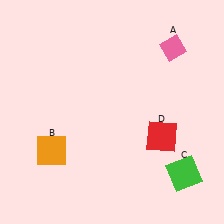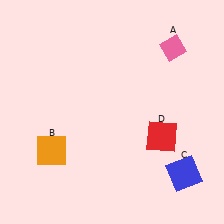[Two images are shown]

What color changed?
The square (C) changed from green in Image 1 to blue in Image 2.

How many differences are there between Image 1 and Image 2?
There is 1 difference between the two images.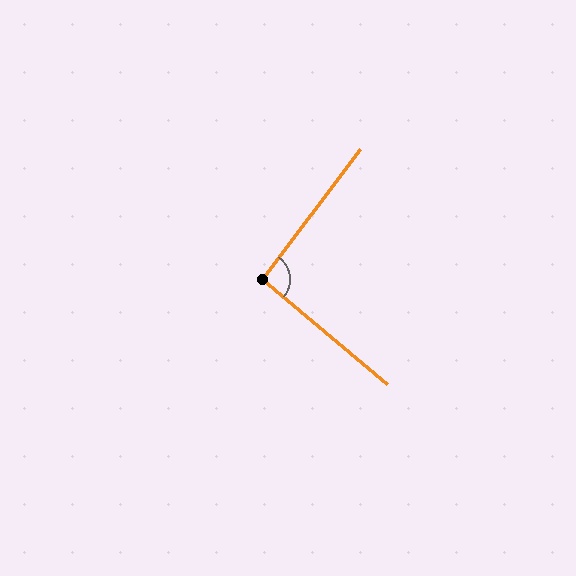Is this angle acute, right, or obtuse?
It is approximately a right angle.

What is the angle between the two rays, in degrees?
Approximately 93 degrees.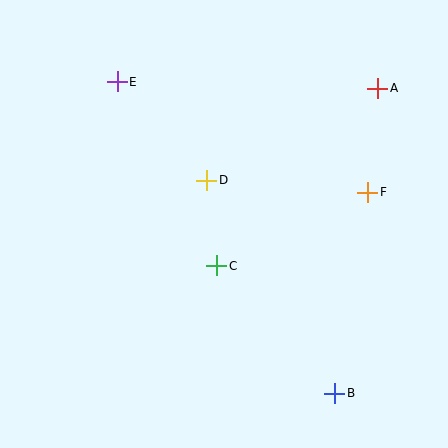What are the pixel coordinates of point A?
Point A is at (378, 88).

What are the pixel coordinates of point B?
Point B is at (335, 393).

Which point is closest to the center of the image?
Point C at (217, 266) is closest to the center.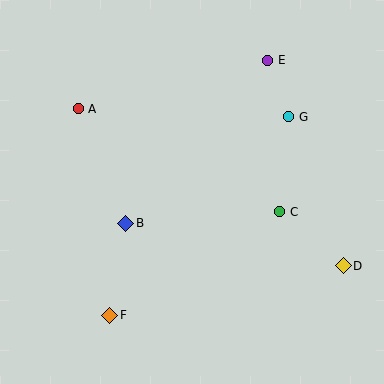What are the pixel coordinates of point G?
Point G is at (289, 117).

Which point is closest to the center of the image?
Point B at (126, 223) is closest to the center.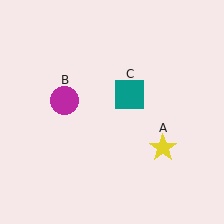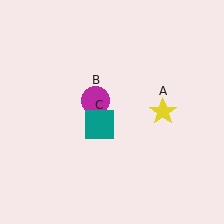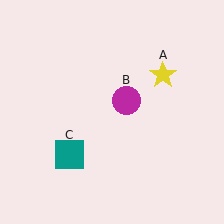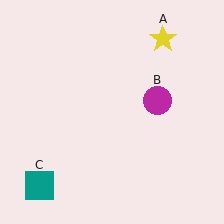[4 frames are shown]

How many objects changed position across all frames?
3 objects changed position: yellow star (object A), magenta circle (object B), teal square (object C).